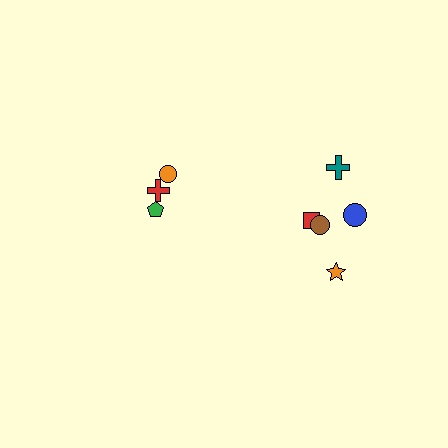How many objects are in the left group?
There are 3 objects.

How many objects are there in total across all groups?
There are 8 objects.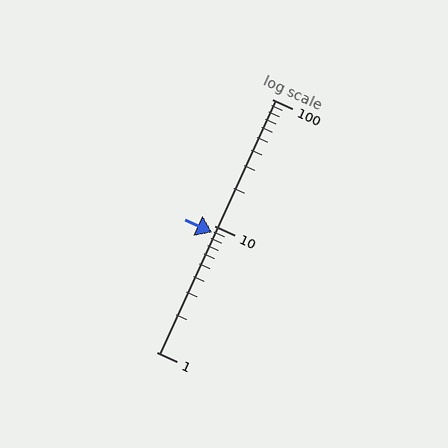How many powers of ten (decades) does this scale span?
The scale spans 2 decades, from 1 to 100.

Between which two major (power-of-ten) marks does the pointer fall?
The pointer is between 1 and 10.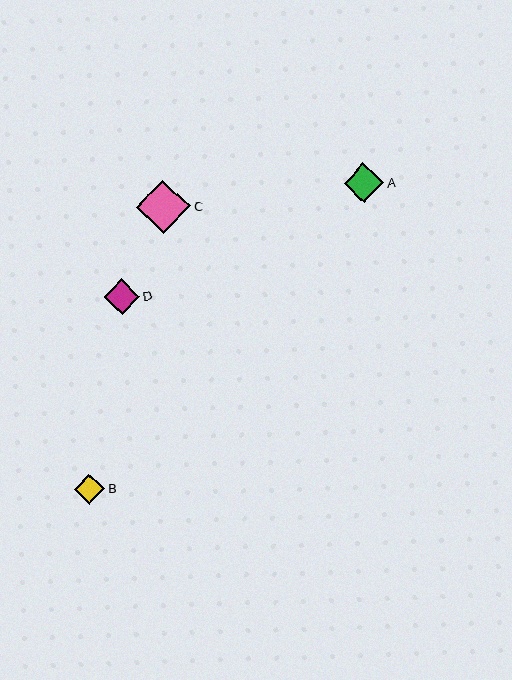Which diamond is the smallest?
Diamond B is the smallest with a size of approximately 30 pixels.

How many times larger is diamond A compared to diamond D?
Diamond A is approximately 1.1 times the size of diamond D.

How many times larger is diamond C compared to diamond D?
Diamond C is approximately 1.5 times the size of diamond D.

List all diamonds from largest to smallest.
From largest to smallest: C, A, D, B.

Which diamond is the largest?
Diamond C is the largest with a size of approximately 54 pixels.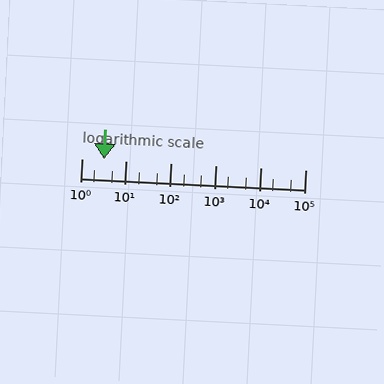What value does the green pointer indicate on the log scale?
The pointer indicates approximately 3.1.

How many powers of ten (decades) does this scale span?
The scale spans 5 decades, from 1 to 100000.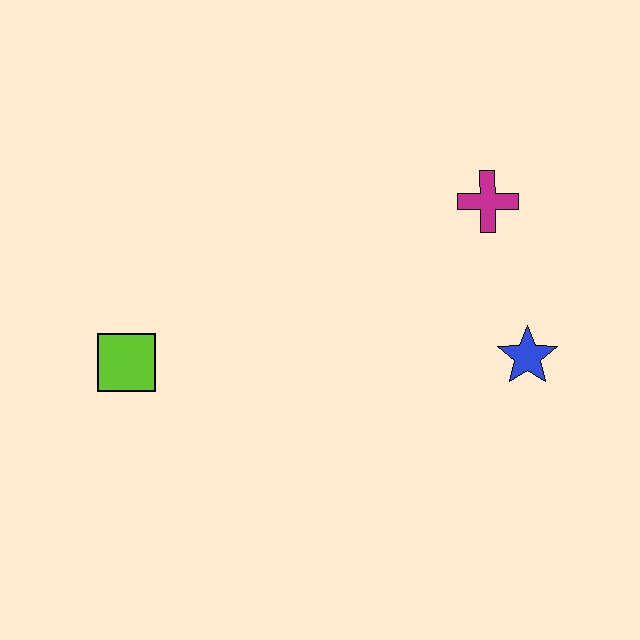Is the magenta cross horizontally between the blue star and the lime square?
Yes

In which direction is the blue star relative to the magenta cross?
The blue star is below the magenta cross.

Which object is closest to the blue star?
The magenta cross is closest to the blue star.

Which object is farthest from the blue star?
The lime square is farthest from the blue star.